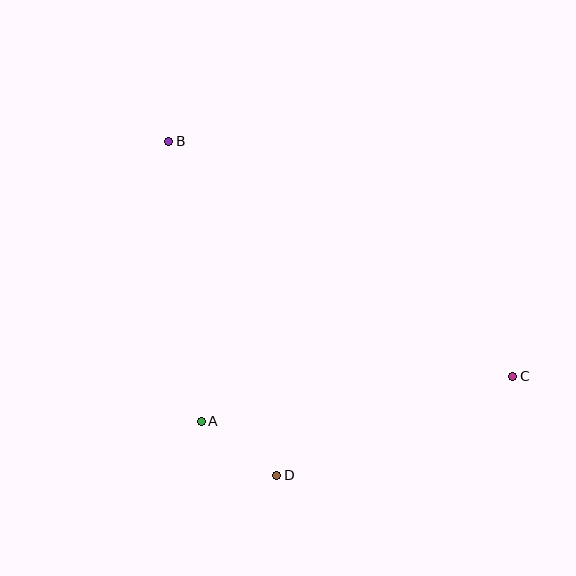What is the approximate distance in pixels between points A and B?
The distance between A and B is approximately 282 pixels.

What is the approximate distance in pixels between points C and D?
The distance between C and D is approximately 256 pixels.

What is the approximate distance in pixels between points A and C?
The distance between A and C is approximately 315 pixels.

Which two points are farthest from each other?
Points B and C are farthest from each other.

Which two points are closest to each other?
Points A and D are closest to each other.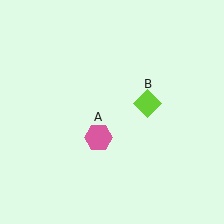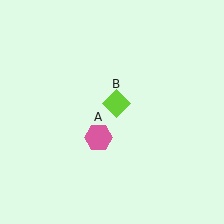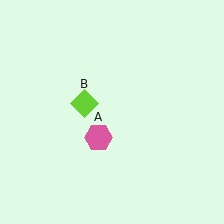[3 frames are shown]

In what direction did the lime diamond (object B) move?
The lime diamond (object B) moved left.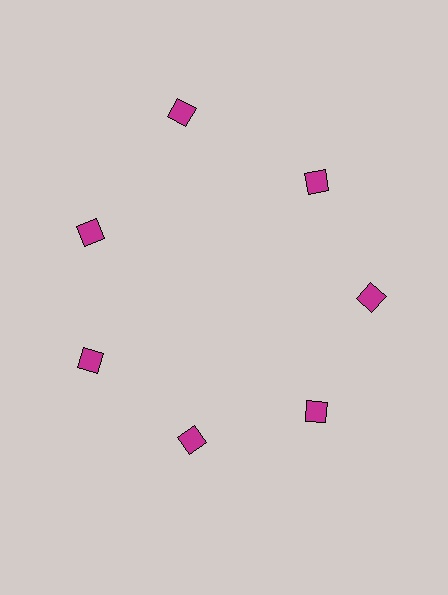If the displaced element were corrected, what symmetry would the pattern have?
It would have 7-fold rotational symmetry — the pattern would map onto itself every 51 degrees.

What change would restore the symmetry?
The symmetry would be restored by moving it inward, back onto the ring so that all 7 diamonds sit at equal angles and equal distance from the center.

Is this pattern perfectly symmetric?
No. The 7 magenta diamonds are arranged in a ring, but one element near the 12 o'clock position is pushed outward from the center, breaking the 7-fold rotational symmetry.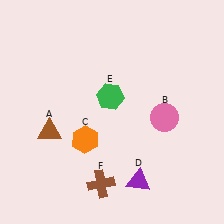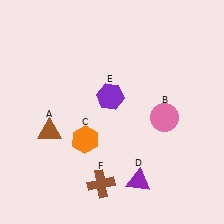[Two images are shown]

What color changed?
The hexagon (E) changed from green in Image 1 to purple in Image 2.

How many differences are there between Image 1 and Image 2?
There is 1 difference between the two images.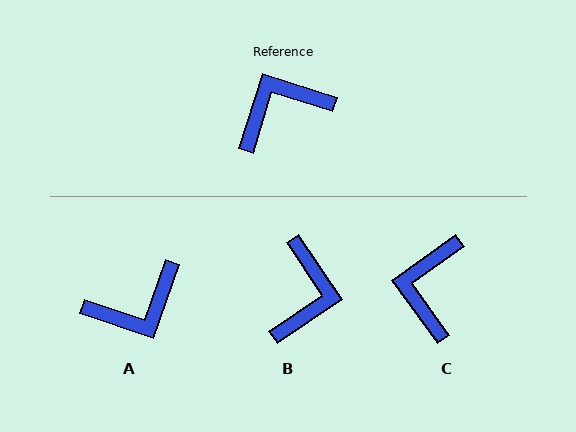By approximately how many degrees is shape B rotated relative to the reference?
Approximately 129 degrees clockwise.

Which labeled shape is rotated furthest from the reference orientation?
A, about 179 degrees away.